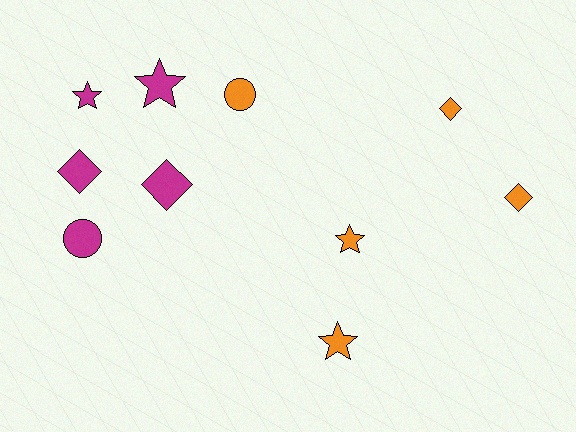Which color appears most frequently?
Magenta, with 5 objects.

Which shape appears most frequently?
Star, with 4 objects.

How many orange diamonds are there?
There are 2 orange diamonds.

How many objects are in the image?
There are 10 objects.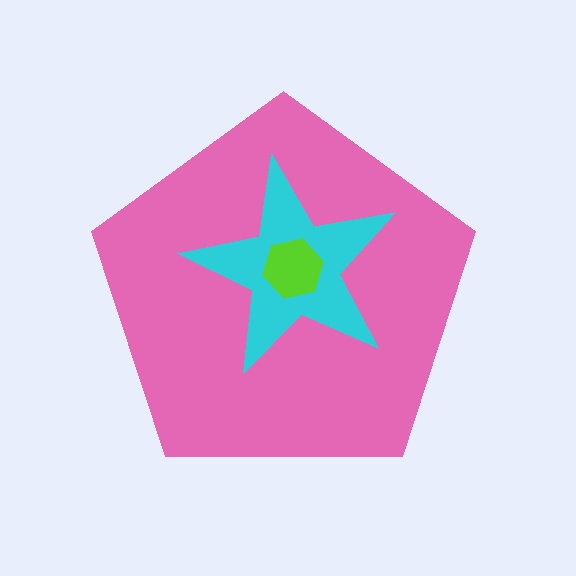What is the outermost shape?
The pink pentagon.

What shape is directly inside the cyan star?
The lime hexagon.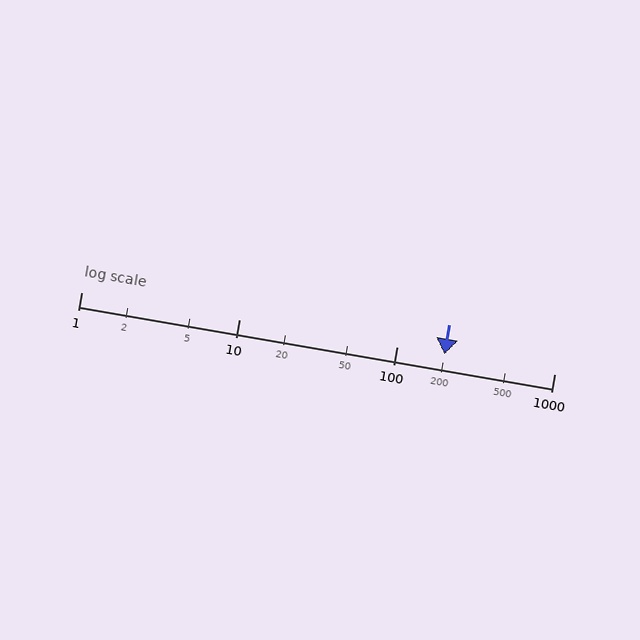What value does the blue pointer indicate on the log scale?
The pointer indicates approximately 200.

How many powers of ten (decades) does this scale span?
The scale spans 3 decades, from 1 to 1000.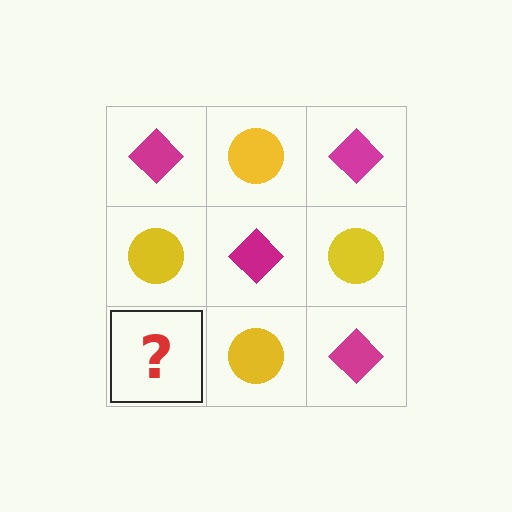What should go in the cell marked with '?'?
The missing cell should contain a magenta diamond.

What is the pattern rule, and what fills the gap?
The rule is that it alternates magenta diamond and yellow circle in a checkerboard pattern. The gap should be filled with a magenta diamond.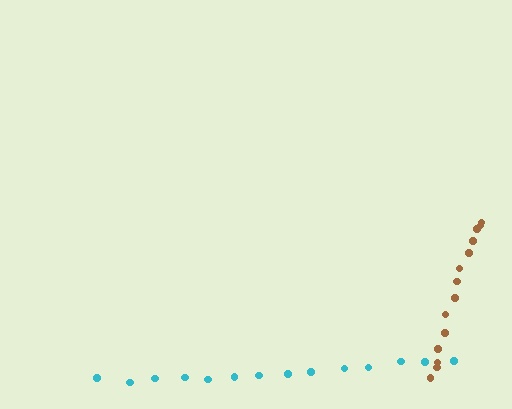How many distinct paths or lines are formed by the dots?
There are 2 distinct paths.